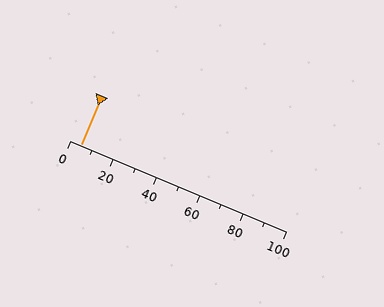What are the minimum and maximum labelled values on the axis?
The axis runs from 0 to 100.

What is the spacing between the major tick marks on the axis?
The major ticks are spaced 20 apart.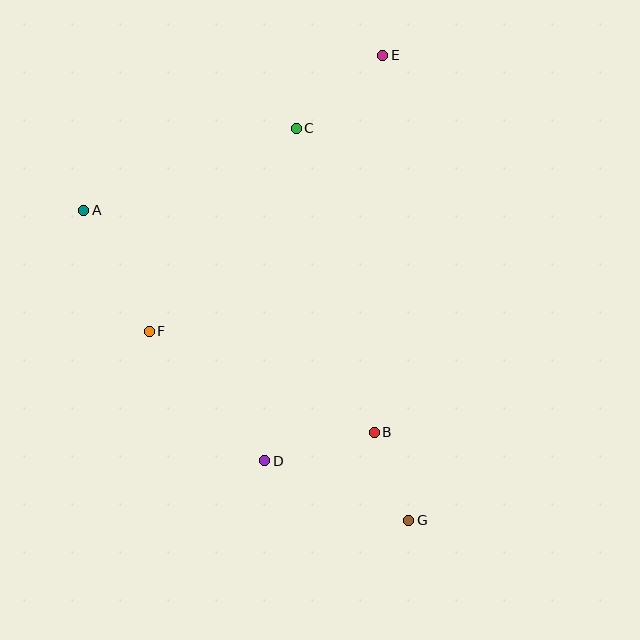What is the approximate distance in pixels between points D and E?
The distance between D and E is approximately 422 pixels.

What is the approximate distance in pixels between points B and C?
The distance between B and C is approximately 314 pixels.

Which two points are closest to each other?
Points B and G are closest to each other.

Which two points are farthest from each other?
Points E and G are farthest from each other.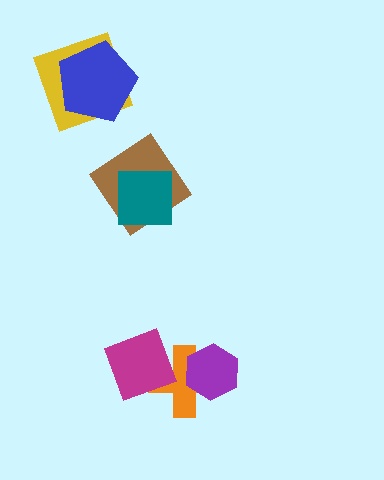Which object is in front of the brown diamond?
The teal square is in front of the brown diamond.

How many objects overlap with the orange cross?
2 objects overlap with the orange cross.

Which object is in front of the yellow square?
The blue pentagon is in front of the yellow square.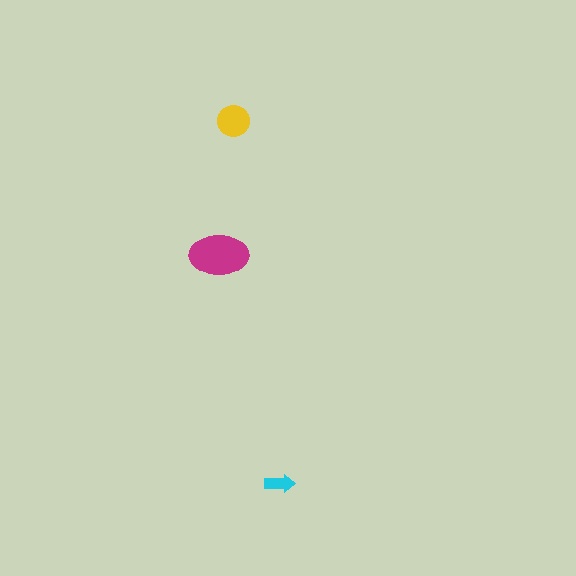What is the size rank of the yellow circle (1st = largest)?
2nd.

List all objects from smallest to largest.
The cyan arrow, the yellow circle, the magenta ellipse.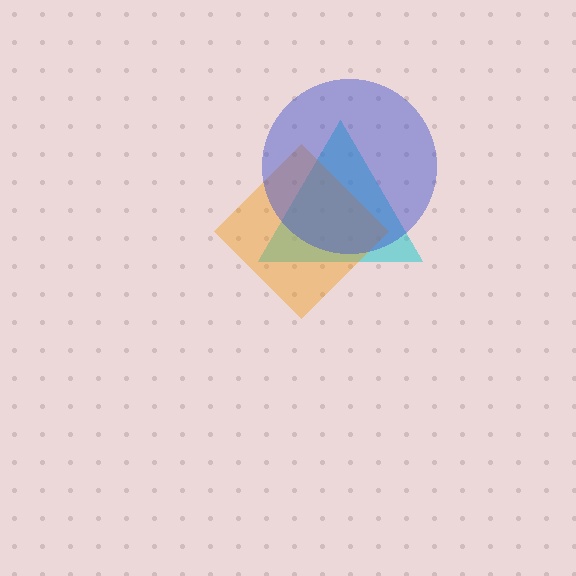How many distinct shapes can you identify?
There are 3 distinct shapes: a cyan triangle, an orange diamond, a blue circle.